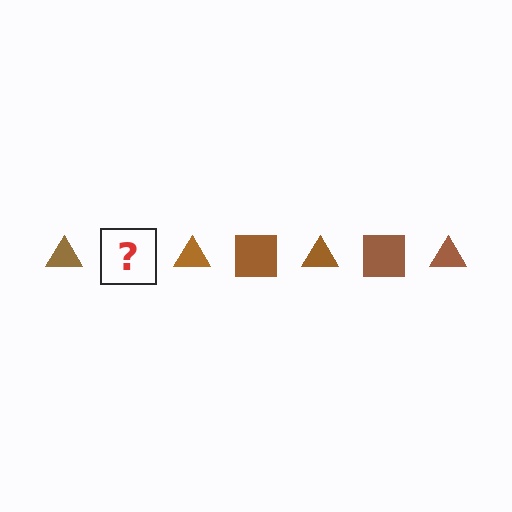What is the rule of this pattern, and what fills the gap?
The rule is that the pattern cycles through triangle, square shapes in brown. The gap should be filled with a brown square.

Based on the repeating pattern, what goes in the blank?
The blank should be a brown square.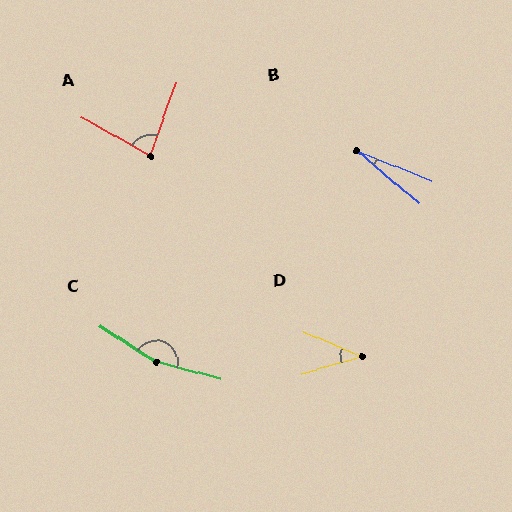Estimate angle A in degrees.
Approximately 81 degrees.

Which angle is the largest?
C, at approximately 162 degrees.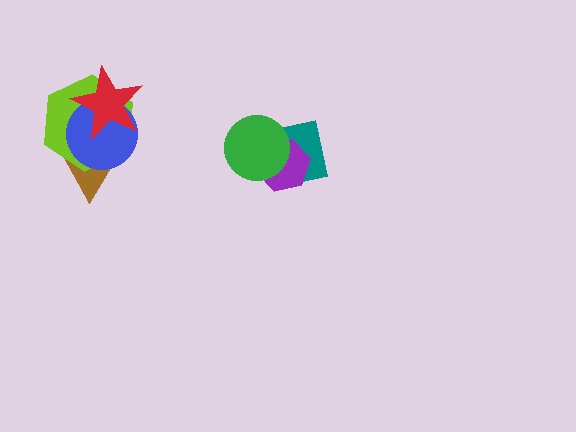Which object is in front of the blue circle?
The red star is in front of the blue circle.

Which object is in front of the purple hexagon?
The green circle is in front of the purple hexagon.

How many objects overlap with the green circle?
2 objects overlap with the green circle.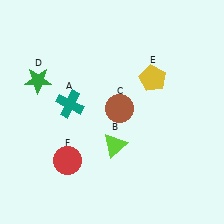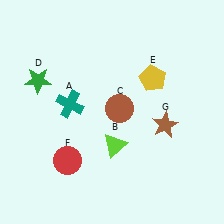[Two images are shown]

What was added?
A brown star (G) was added in Image 2.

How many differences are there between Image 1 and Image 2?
There is 1 difference between the two images.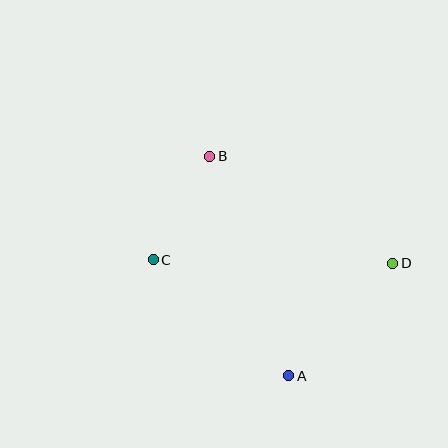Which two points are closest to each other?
Points B and C are closest to each other.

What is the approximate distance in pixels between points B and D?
The distance between B and D is approximately 212 pixels.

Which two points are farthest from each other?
Points C and D are farthest from each other.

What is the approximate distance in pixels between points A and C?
The distance between A and C is approximately 178 pixels.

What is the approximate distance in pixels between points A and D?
The distance between A and D is approximately 153 pixels.